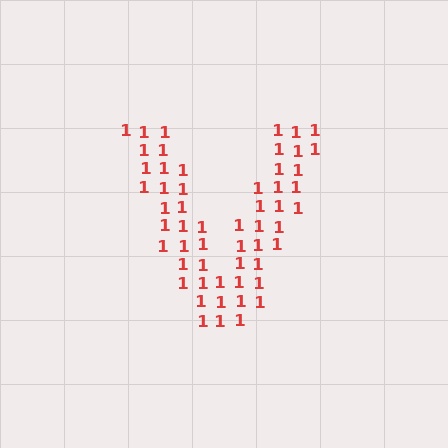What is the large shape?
The large shape is the letter V.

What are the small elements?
The small elements are digit 1's.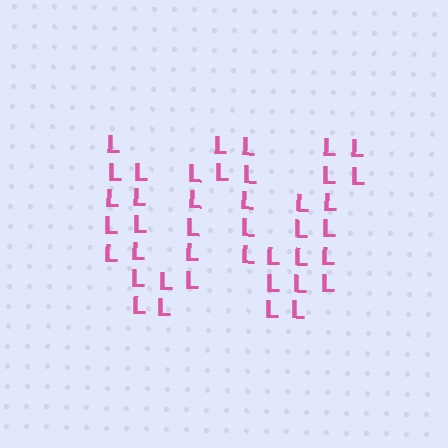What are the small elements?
The small elements are letter L's.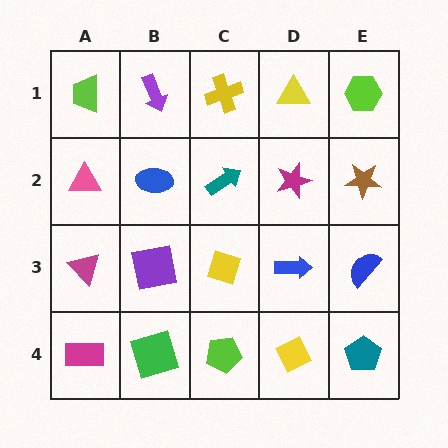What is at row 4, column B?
A green square.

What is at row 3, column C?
A yellow diamond.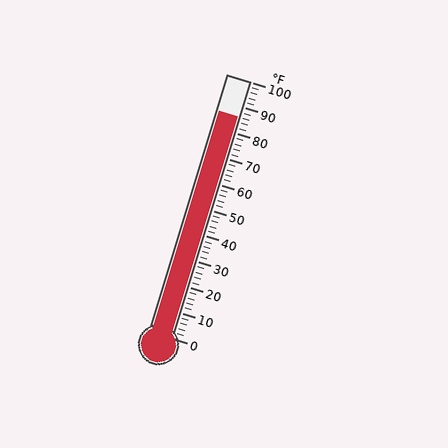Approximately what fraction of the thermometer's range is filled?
The thermometer is filled to approximately 85% of its range.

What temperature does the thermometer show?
The thermometer shows approximately 86°F.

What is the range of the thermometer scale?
The thermometer scale ranges from 0°F to 100°F.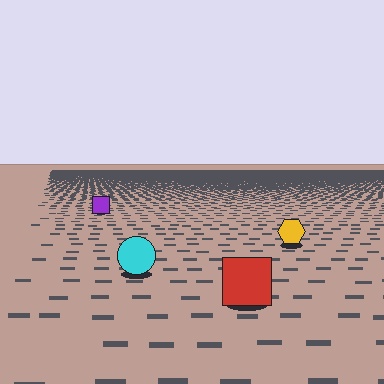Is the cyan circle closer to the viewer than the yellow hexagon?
Yes. The cyan circle is closer — you can tell from the texture gradient: the ground texture is coarser near it.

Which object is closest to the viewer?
The red square is closest. The texture marks near it are larger and more spread out.